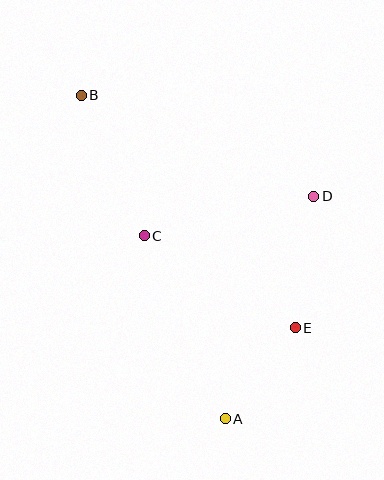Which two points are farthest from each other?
Points A and B are farthest from each other.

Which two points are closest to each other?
Points A and E are closest to each other.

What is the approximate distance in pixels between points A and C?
The distance between A and C is approximately 200 pixels.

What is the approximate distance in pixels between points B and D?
The distance between B and D is approximately 253 pixels.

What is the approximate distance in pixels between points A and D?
The distance between A and D is approximately 239 pixels.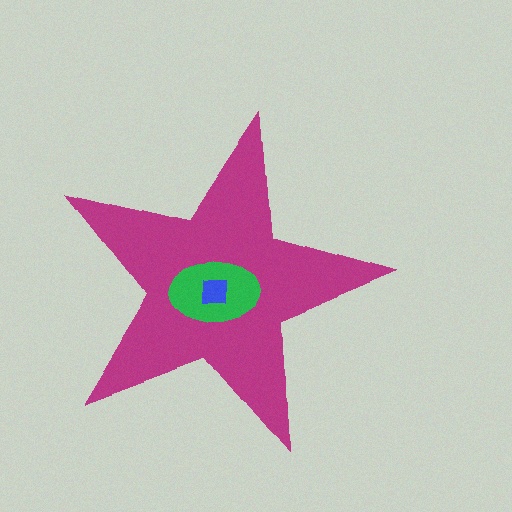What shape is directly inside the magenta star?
The green ellipse.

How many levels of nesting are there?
3.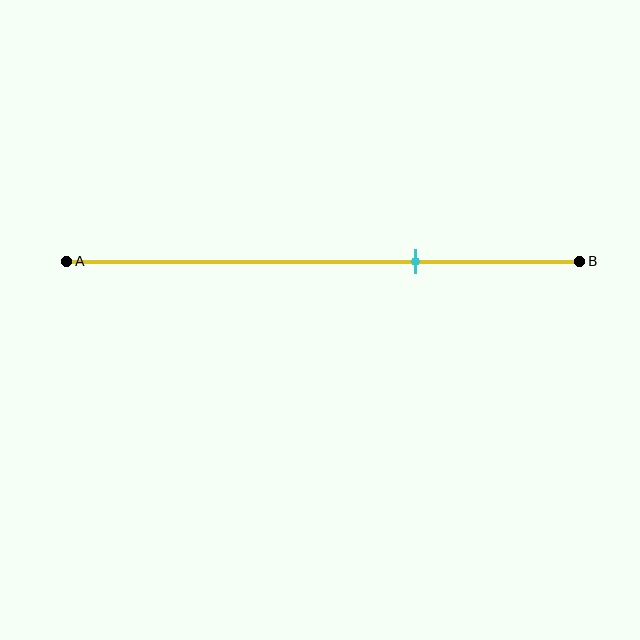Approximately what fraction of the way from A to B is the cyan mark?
The cyan mark is approximately 70% of the way from A to B.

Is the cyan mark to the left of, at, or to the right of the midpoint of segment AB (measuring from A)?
The cyan mark is to the right of the midpoint of segment AB.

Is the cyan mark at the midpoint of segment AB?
No, the mark is at about 70% from A, not at the 50% midpoint.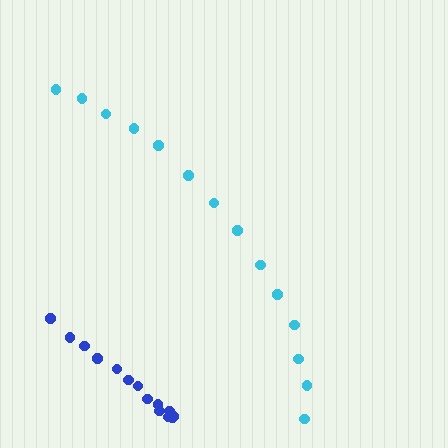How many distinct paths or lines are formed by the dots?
There are 2 distinct paths.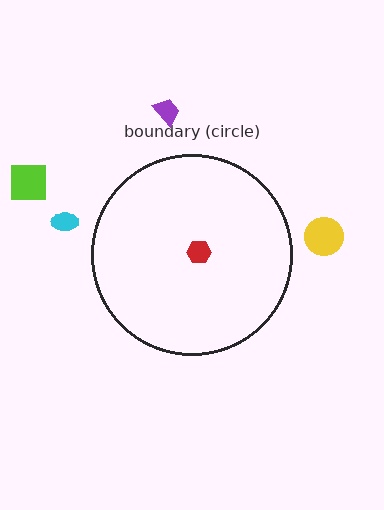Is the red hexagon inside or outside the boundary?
Inside.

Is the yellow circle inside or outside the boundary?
Outside.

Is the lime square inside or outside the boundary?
Outside.